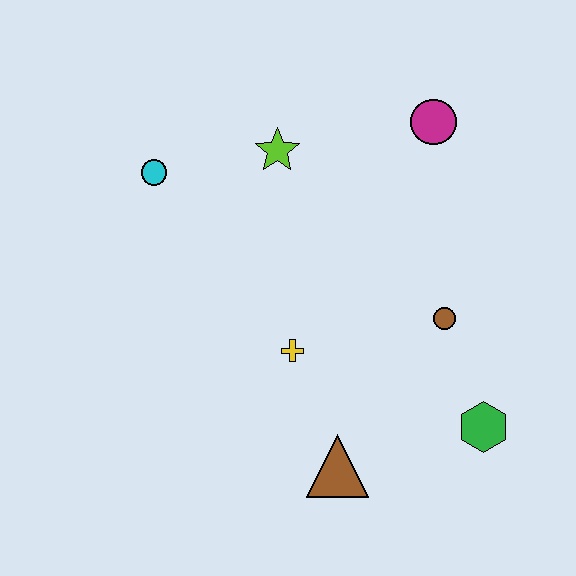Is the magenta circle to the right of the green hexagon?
No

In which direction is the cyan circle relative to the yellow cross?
The cyan circle is above the yellow cross.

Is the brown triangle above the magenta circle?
No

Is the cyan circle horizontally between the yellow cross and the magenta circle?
No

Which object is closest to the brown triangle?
The yellow cross is closest to the brown triangle.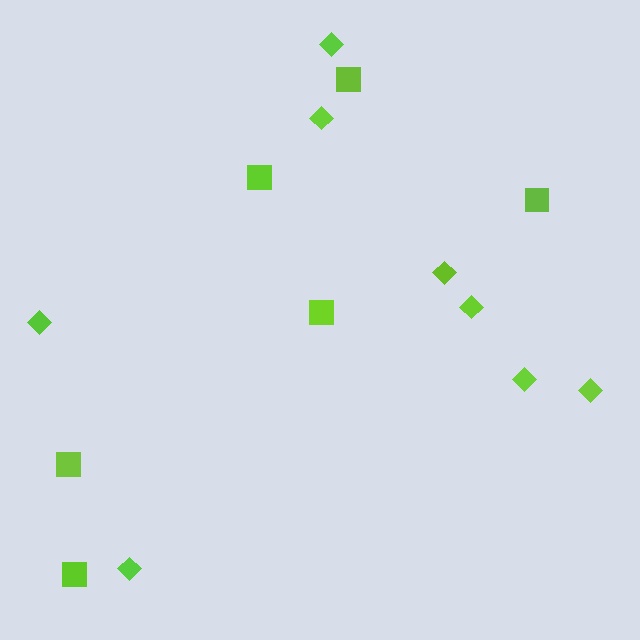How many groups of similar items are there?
There are 2 groups: one group of diamonds (8) and one group of squares (6).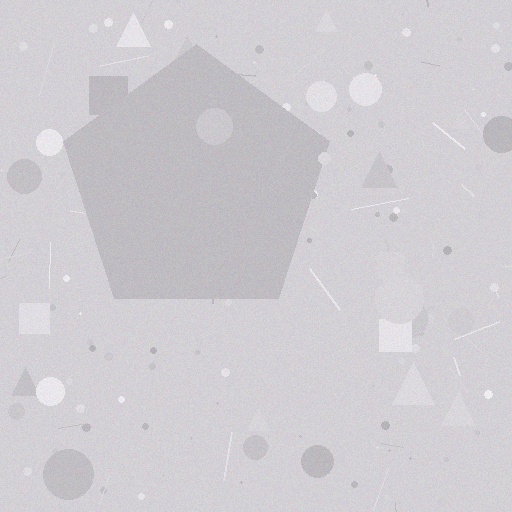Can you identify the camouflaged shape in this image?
The camouflaged shape is a pentagon.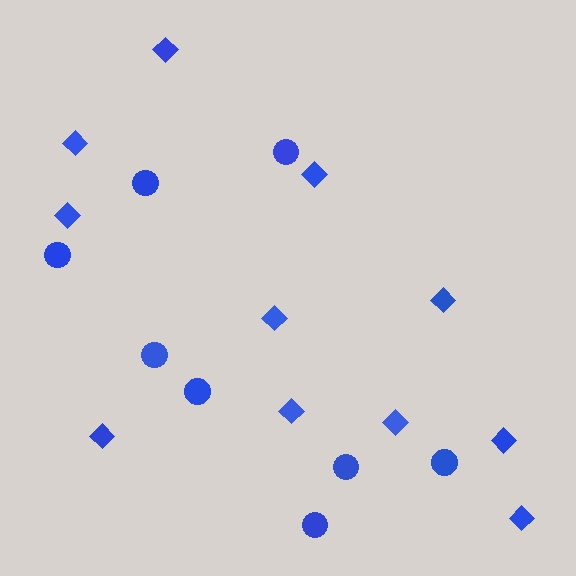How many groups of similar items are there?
There are 2 groups: one group of circles (8) and one group of diamonds (11).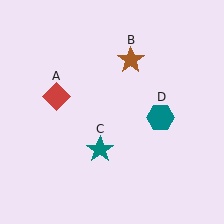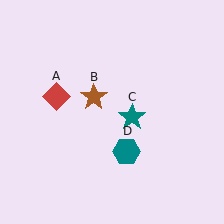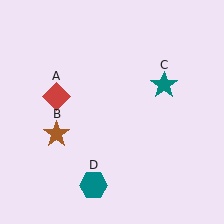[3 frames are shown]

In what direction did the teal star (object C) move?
The teal star (object C) moved up and to the right.